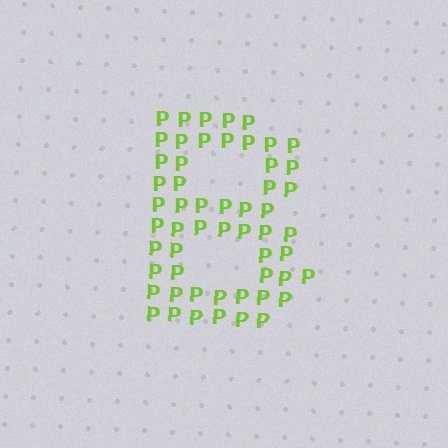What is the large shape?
The large shape is the letter B.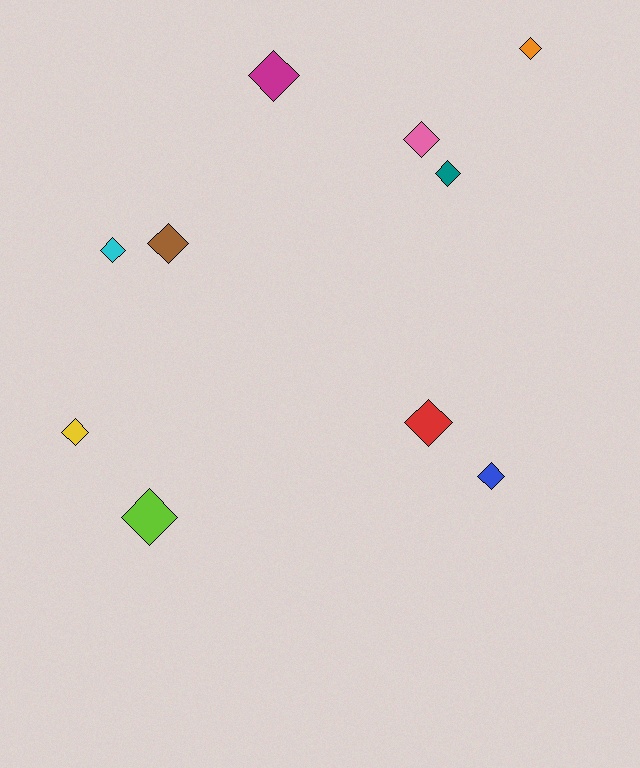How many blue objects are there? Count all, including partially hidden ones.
There is 1 blue object.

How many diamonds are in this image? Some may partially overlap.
There are 10 diamonds.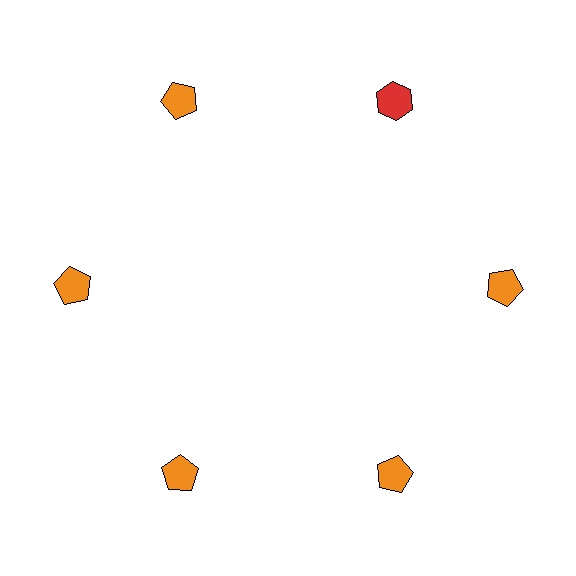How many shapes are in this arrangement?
There are 6 shapes arranged in a ring pattern.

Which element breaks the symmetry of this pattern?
The red hexagon at roughly the 1 o'clock position breaks the symmetry. All other shapes are orange pentagons.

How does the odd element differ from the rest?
It differs in both color (red instead of orange) and shape (hexagon instead of pentagon).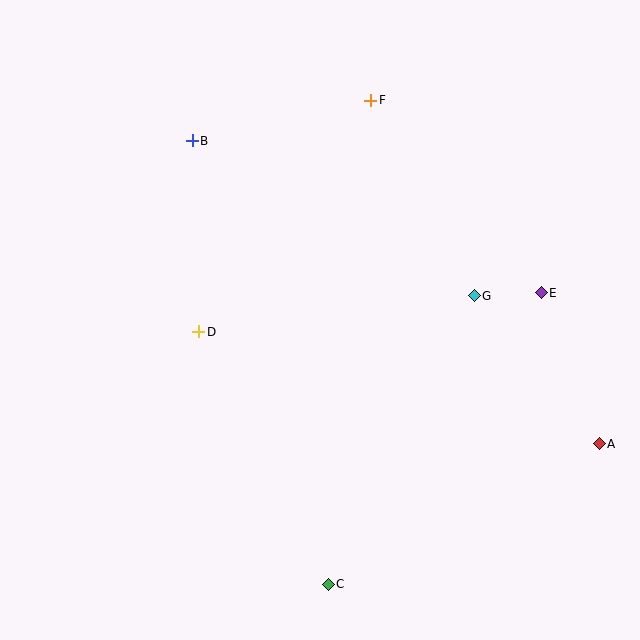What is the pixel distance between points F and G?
The distance between F and G is 221 pixels.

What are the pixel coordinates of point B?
Point B is at (192, 141).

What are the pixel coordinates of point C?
Point C is at (328, 584).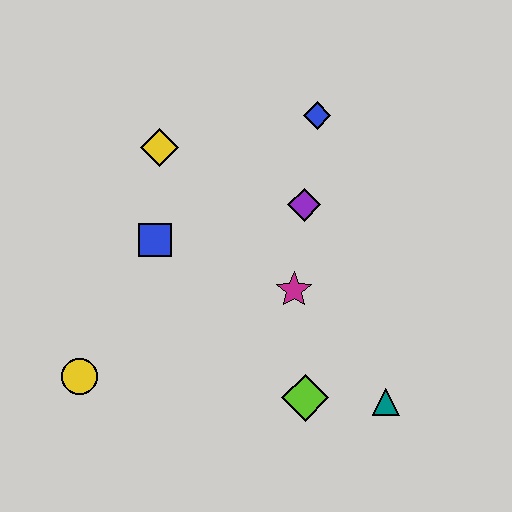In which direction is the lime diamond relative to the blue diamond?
The lime diamond is below the blue diamond.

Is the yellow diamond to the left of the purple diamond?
Yes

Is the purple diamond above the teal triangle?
Yes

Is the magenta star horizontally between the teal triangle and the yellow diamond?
Yes